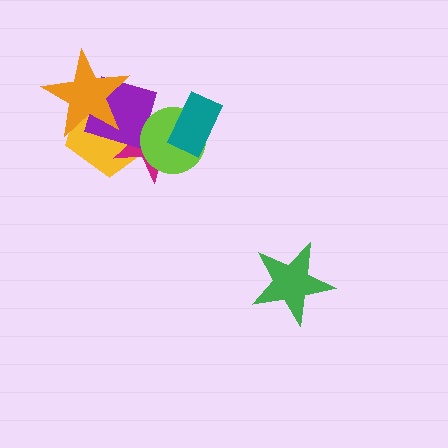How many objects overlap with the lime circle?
3 objects overlap with the lime circle.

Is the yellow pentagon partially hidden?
Yes, it is partially covered by another shape.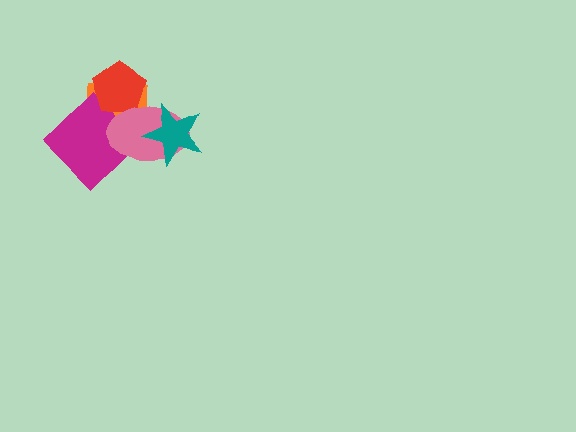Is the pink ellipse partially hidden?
Yes, it is partially covered by another shape.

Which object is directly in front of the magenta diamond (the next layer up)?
The red pentagon is directly in front of the magenta diamond.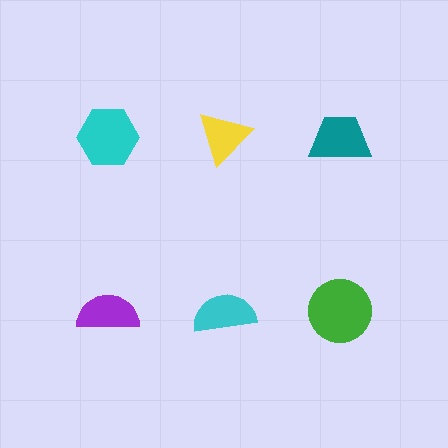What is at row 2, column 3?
A green circle.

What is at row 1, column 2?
A yellow triangle.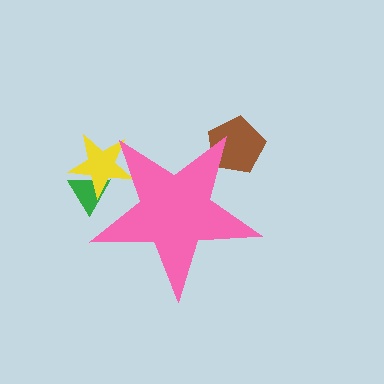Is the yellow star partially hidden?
Yes, the yellow star is partially hidden behind the pink star.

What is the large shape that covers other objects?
A pink star.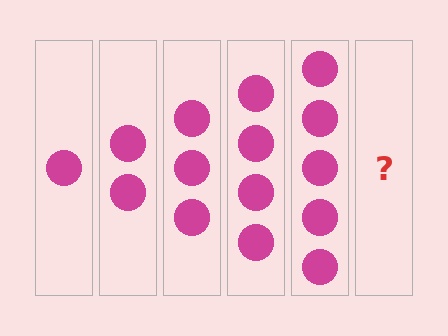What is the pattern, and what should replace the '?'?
The pattern is that each step adds one more circle. The '?' should be 6 circles.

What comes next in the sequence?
The next element should be 6 circles.